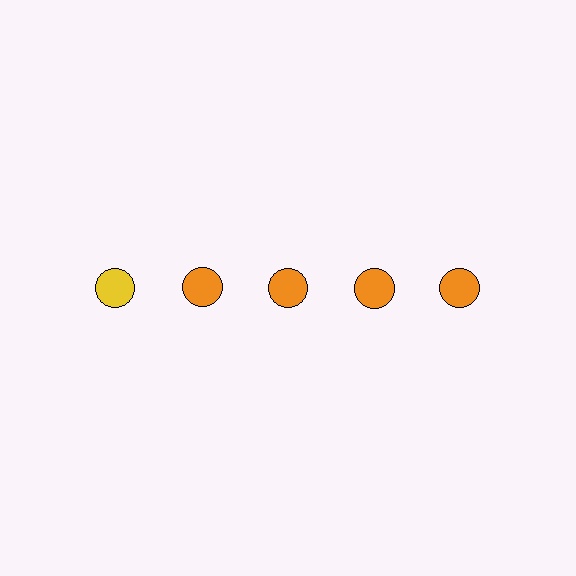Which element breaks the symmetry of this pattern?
The yellow circle in the top row, leftmost column breaks the symmetry. All other shapes are orange circles.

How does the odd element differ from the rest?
It has a different color: yellow instead of orange.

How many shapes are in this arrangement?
There are 5 shapes arranged in a grid pattern.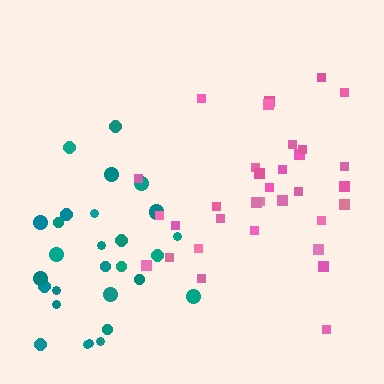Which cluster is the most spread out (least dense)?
Teal.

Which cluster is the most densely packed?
Pink.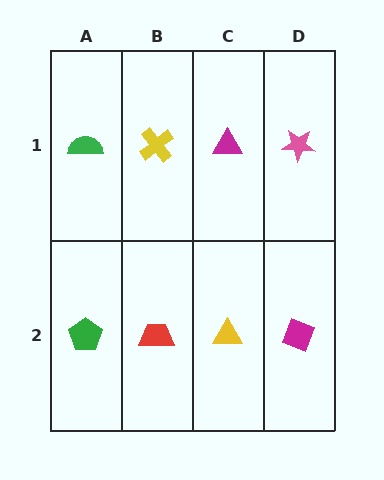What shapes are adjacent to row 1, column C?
A yellow triangle (row 2, column C), a yellow cross (row 1, column B), a pink star (row 1, column D).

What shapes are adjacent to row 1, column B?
A red trapezoid (row 2, column B), a green semicircle (row 1, column A), a magenta triangle (row 1, column C).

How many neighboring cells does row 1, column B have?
3.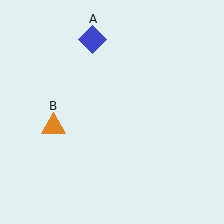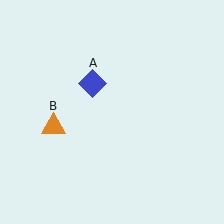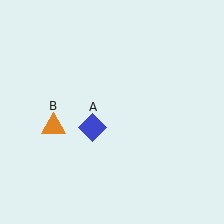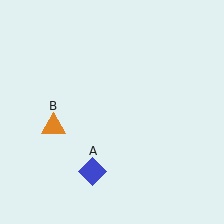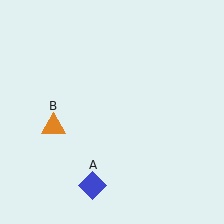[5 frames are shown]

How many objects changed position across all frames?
1 object changed position: blue diamond (object A).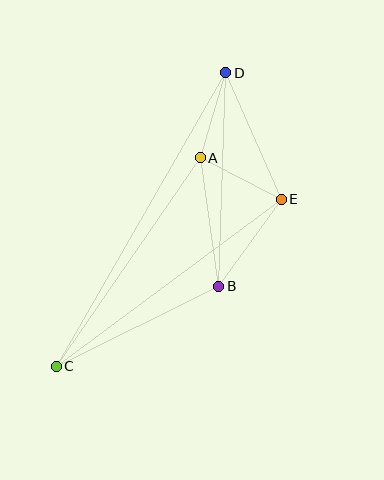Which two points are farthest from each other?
Points C and D are farthest from each other.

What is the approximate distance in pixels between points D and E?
The distance between D and E is approximately 138 pixels.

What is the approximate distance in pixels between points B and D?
The distance between B and D is approximately 214 pixels.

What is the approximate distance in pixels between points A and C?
The distance between A and C is approximately 253 pixels.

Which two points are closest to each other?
Points A and D are closest to each other.